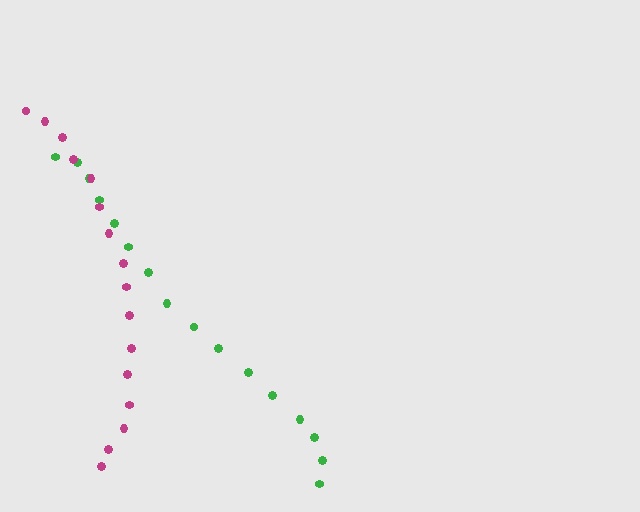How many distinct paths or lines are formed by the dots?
There are 2 distinct paths.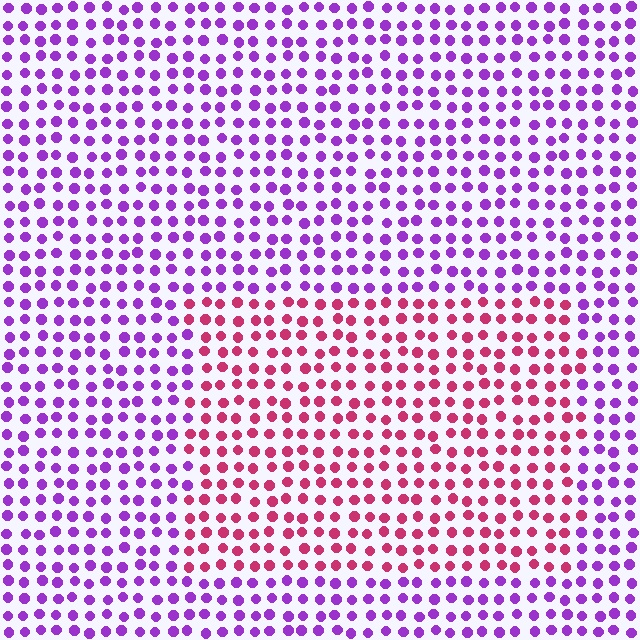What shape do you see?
I see a rectangle.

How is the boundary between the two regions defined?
The boundary is defined purely by a slight shift in hue (about 55 degrees). Spacing, size, and orientation are identical on both sides.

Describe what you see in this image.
The image is filled with small purple elements in a uniform arrangement. A rectangle-shaped region is visible where the elements are tinted to a slightly different hue, forming a subtle color boundary.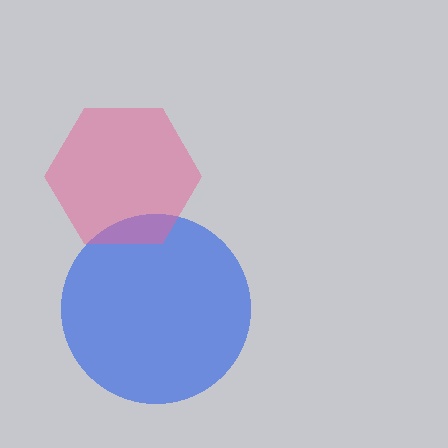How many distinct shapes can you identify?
There are 2 distinct shapes: a blue circle, a pink hexagon.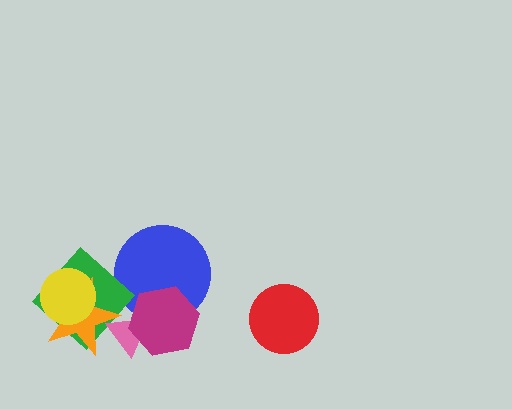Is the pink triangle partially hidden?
Yes, it is partially covered by another shape.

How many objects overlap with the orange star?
3 objects overlap with the orange star.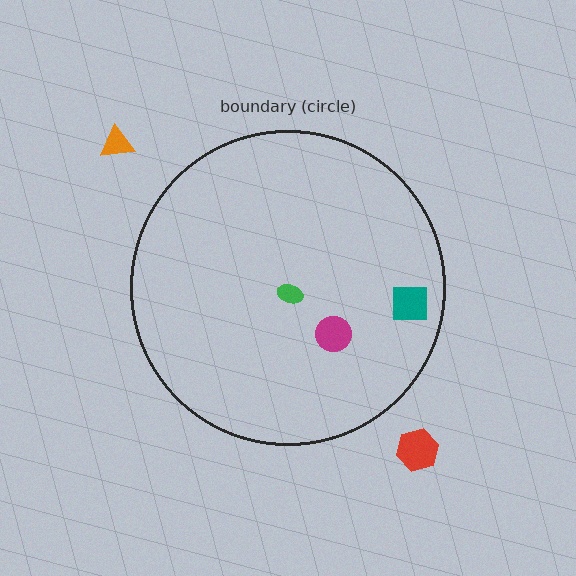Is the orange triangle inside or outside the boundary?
Outside.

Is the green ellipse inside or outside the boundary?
Inside.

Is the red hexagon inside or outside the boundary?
Outside.